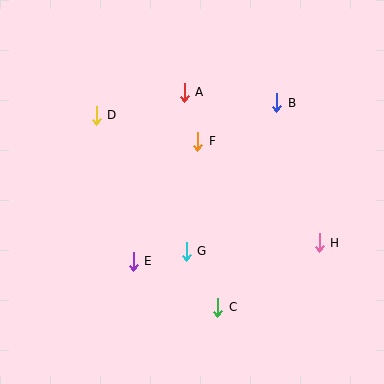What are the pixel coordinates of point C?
Point C is at (218, 307).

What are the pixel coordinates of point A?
Point A is at (184, 92).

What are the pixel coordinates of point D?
Point D is at (96, 115).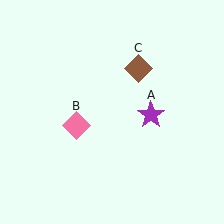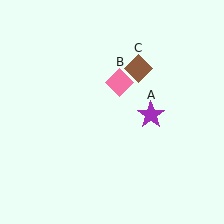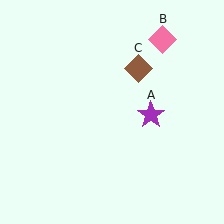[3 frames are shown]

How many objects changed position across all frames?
1 object changed position: pink diamond (object B).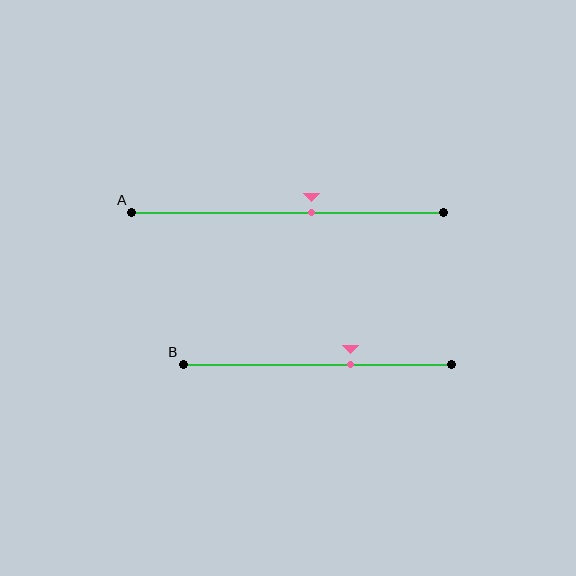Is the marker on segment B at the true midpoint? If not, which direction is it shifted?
No, the marker on segment B is shifted to the right by about 12% of the segment length.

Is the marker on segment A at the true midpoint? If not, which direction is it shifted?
No, the marker on segment A is shifted to the right by about 8% of the segment length.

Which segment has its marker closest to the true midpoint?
Segment A has its marker closest to the true midpoint.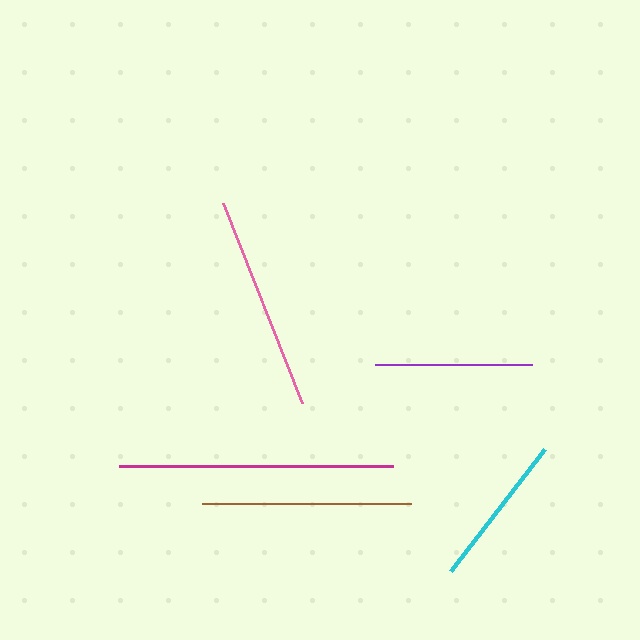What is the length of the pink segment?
The pink segment is approximately 214 pixels long.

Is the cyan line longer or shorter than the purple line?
The purple line is longer than the cyan line.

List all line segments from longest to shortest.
From longest to shortest: magenta, pink, brown, purple, cyan.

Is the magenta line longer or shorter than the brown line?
The magenta line is longer than the brown line.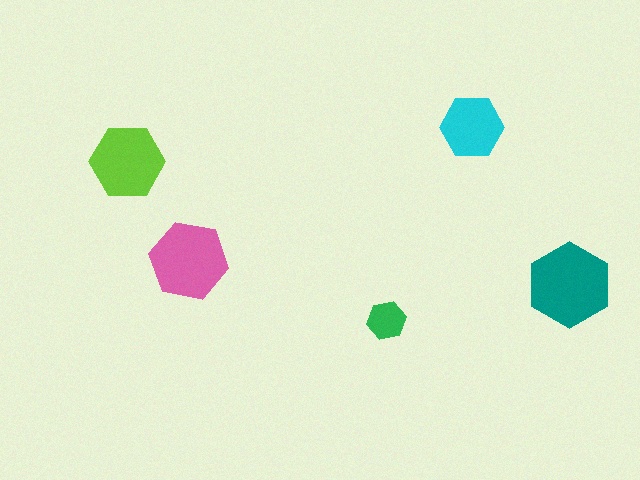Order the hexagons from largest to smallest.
the teal one, the pink one, the lime one, the cyan one, the green one.